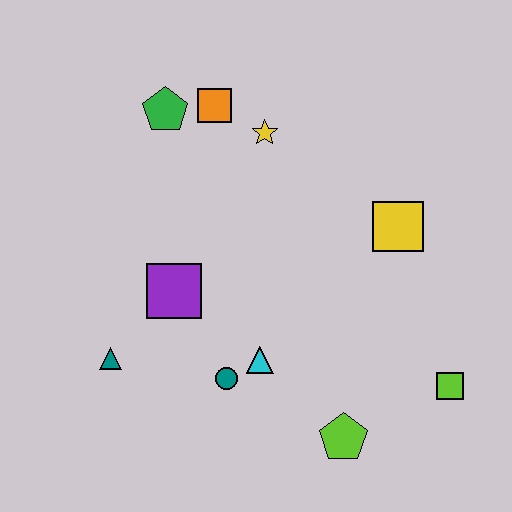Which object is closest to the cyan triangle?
The teal circle is closest to the cyan triangle.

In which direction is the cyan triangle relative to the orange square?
The cyan triangle is below the orange square.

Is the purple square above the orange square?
No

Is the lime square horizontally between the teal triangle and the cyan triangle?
No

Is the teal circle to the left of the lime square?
Yes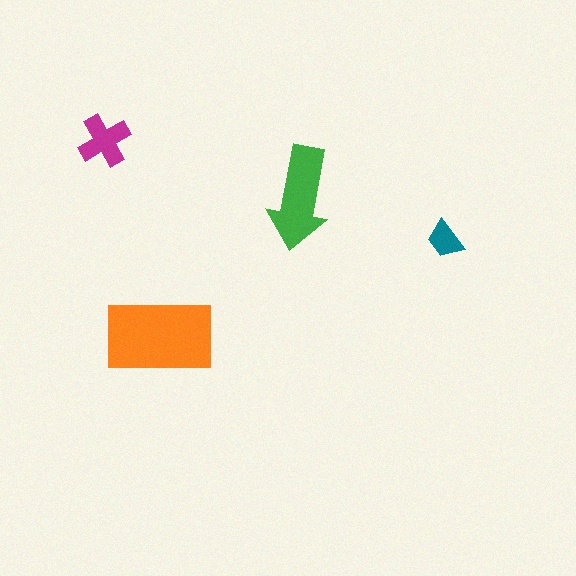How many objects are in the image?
There are 4 objects in the image.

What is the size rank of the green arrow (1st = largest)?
2nd.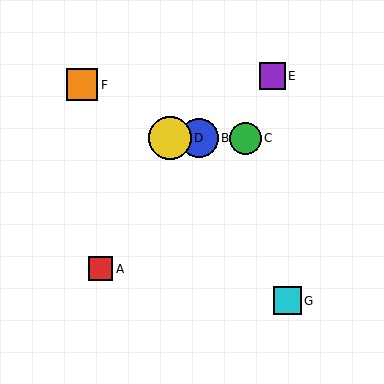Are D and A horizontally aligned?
No, D is at y≈138 and A is at y≈269.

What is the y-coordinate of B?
Object B is at y≈138.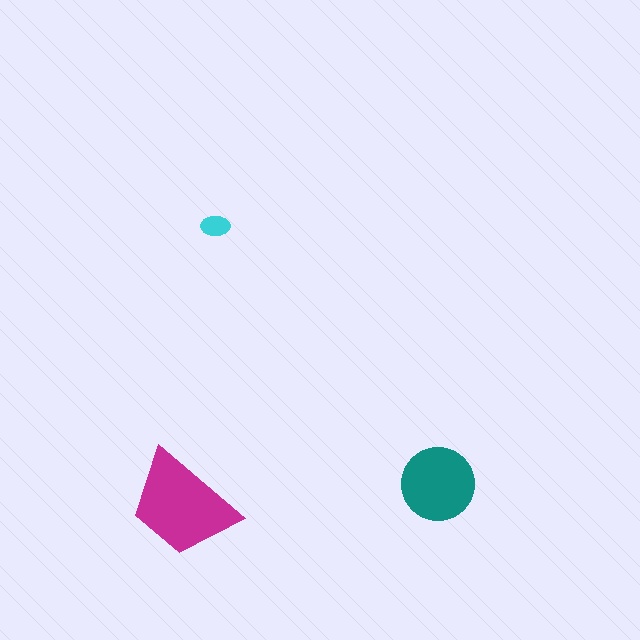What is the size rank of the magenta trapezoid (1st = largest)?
1st.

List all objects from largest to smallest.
The magenta trapezoid, the teal circle, the cyan ellipse.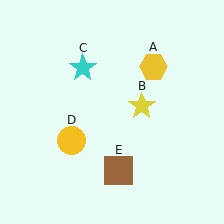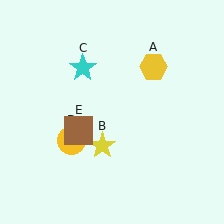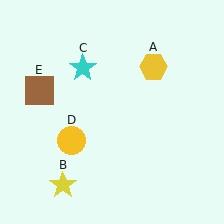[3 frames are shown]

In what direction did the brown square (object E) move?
The brown square (object E) moved up and to the left.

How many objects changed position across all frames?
2 objects changed position: yellow star (object B), brown square (object E).